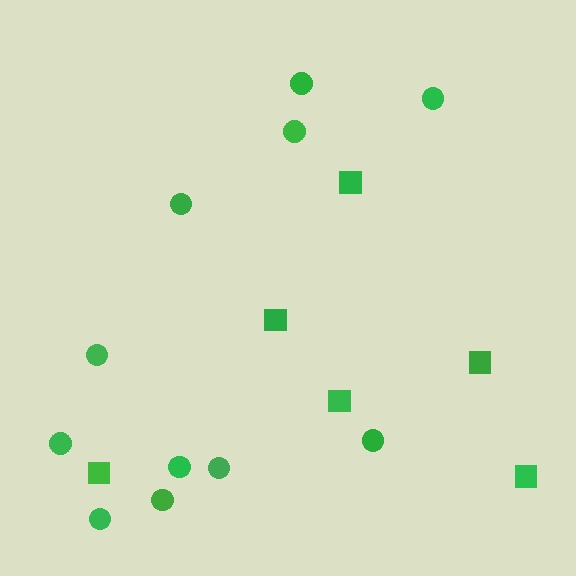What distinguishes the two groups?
There are 2 groups: one group of squares (6) and one group of circles (11).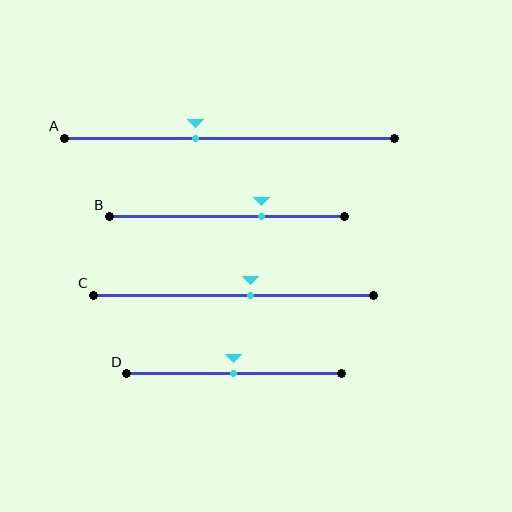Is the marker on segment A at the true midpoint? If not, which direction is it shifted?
No, the marker on segment A is shifted to the left by about 10% of the segment length.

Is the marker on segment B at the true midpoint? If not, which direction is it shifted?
No, the marker on segment B is shifted to the right by about 15% of the segment length.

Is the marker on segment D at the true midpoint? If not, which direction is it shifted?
Yes, the marker on segment D is at the true midpoint.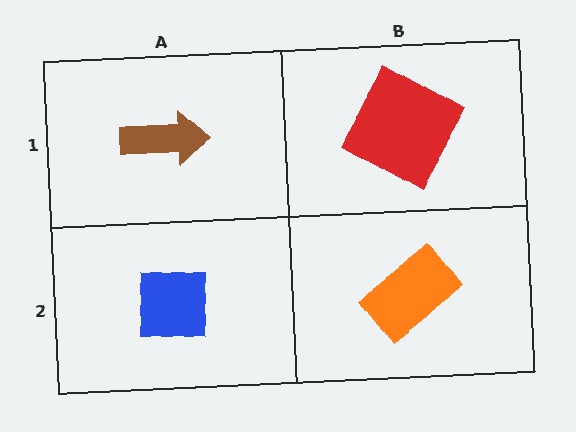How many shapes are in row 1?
2 shapes.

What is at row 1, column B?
A red square.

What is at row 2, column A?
A blue square.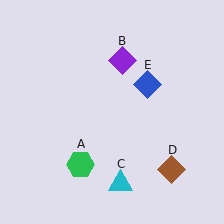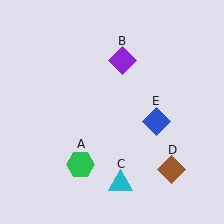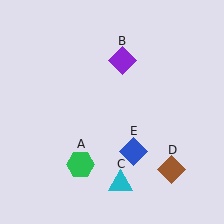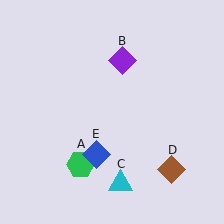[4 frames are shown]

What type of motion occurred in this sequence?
The blue diamond (object E) rotated clockwise around the center of the scene.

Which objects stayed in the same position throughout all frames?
Green hexagon (object A) and purple diamond (object B) and cyan triangle (object C) and brown diamond (object D) remained stationary.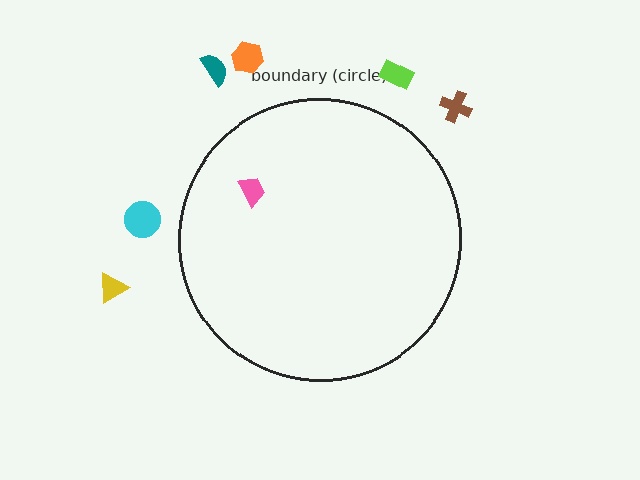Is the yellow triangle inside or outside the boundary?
Outside.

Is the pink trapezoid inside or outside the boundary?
Inside.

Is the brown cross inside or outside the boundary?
Outside.